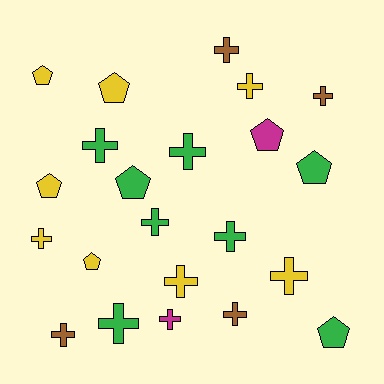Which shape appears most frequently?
Cross, with 14 objects.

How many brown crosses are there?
There are 4 brown crosses.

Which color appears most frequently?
Yellow, with 8 objects.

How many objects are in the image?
There are 22 objects.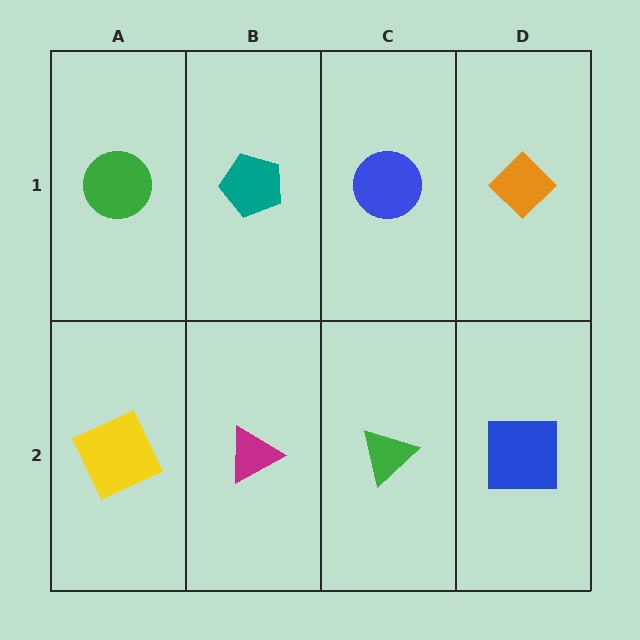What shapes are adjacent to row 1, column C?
A green triangle (row 2, column C), a teal pentagon (row 1, column B), an orange diamond (row 1, column D).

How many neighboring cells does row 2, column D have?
2.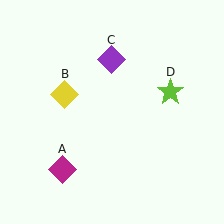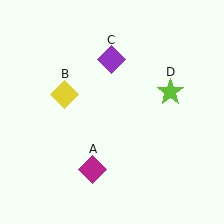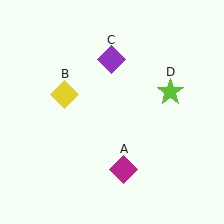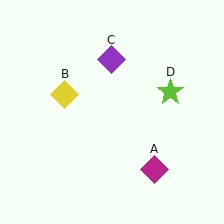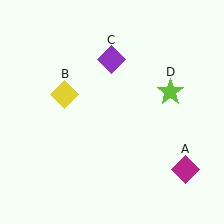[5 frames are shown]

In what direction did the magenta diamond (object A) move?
The magenta diamond (object A) moved right.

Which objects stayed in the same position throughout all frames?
Yellow diamond (object B) and purple diamond (object C) and lime star (object D) remained stationary.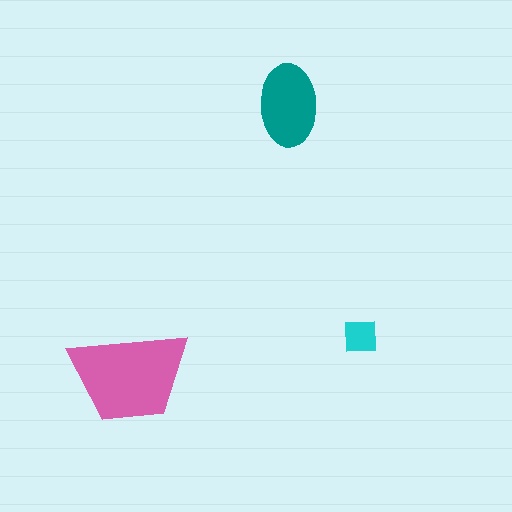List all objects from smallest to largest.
The cyan square, the teal ellipse, the pink trapezoid.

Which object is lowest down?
The pink trapezoid is bottommost.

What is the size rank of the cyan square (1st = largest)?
3rd.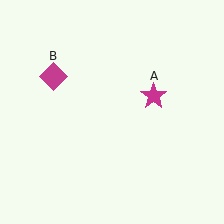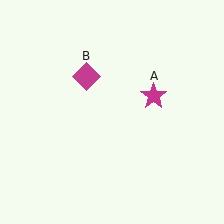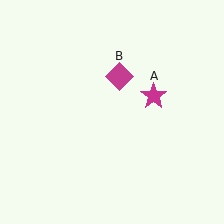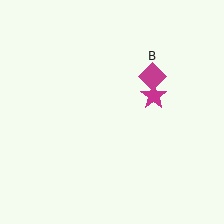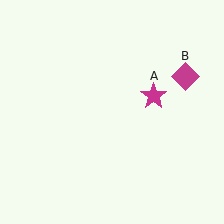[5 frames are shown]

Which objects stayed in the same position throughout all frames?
Magenta star (object A) remained stationary.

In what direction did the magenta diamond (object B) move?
The magenta diamond (object B) moved right.